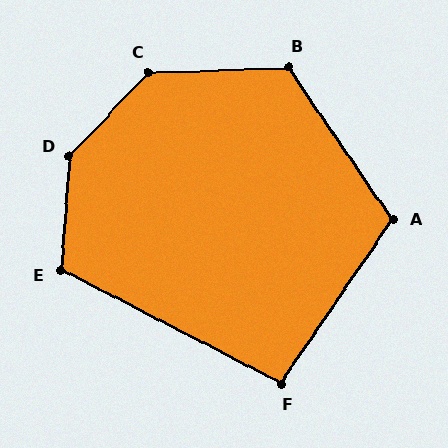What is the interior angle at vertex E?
Approximately 113 degrees (obtuse).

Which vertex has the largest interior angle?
D, at approximately 140 degrees.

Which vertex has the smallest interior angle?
F, at approximately 97 degrees.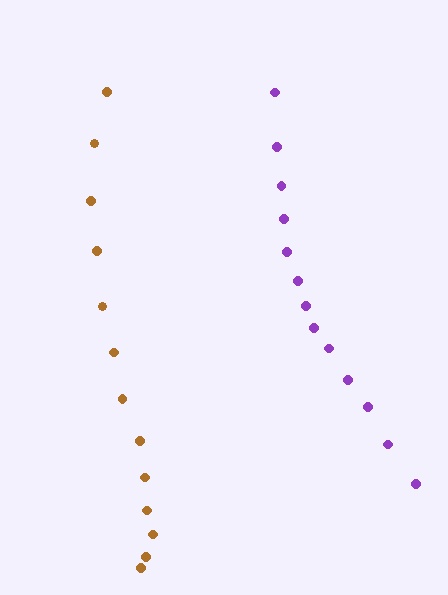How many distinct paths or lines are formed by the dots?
There are 2 distinct paths.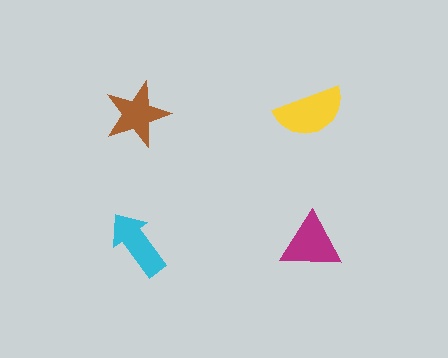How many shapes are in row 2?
2 shapes.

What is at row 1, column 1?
A brown star.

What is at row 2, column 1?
A cyan arrow.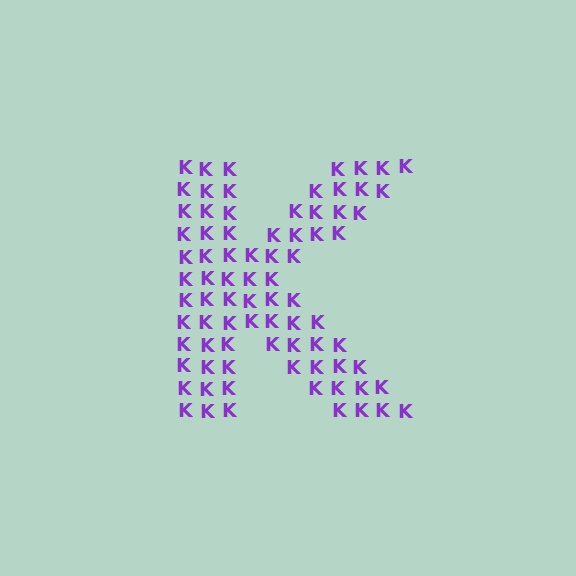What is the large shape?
The large shape is the letter K.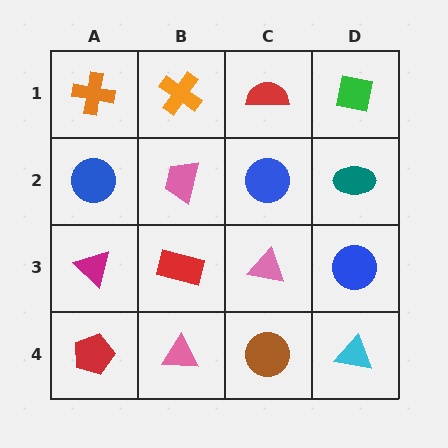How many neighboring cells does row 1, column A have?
2.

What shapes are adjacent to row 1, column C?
A blue circle (row 2, column C), an orange cross (row 1, column B), a green square (row 1, column D).